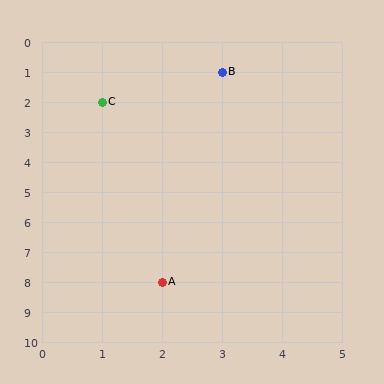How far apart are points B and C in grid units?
Points B and C are 2 columns and 1 row apart (about 2.2 grid units diagonally).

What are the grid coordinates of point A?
Point A is at grid coordinates (2, 8).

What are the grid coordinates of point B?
Point B is at grid coordinates (3, 1).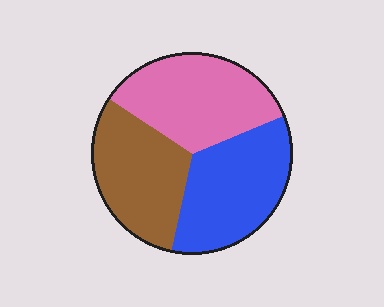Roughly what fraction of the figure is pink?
Pink covers 35% of the figure.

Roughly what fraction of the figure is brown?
Brown covers around 30% of the figure.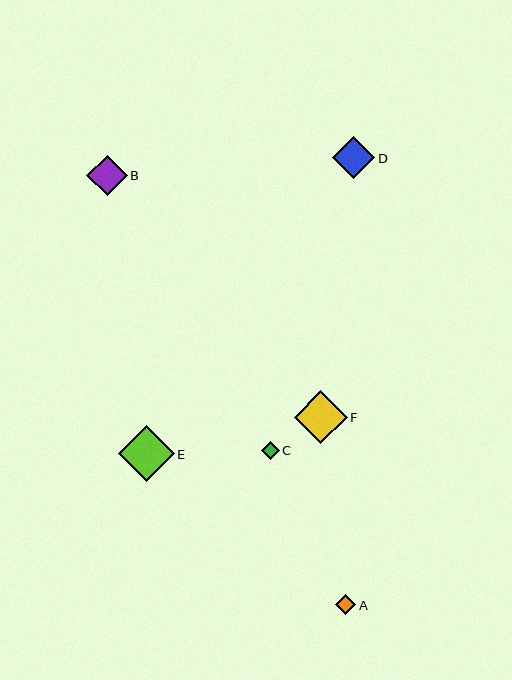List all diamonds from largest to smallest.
From largest to smallest: E, F, D, B, A, C.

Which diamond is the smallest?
Diamond C is the smallest with a size of approximately 18 pixels.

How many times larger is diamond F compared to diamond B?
Diamond F is approximately 1.3 times the size of diamond B.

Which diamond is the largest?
Diamond E is the largest with a size of approximately 56 pixels.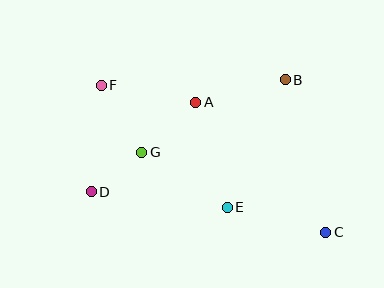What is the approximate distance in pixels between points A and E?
The distance between A and E is approximately 109 pixels.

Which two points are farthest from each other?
Points C and F are farthest from each other.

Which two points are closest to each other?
Points D and G are closest to each other.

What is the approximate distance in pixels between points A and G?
The distance between A and G is approximately 73 pixels.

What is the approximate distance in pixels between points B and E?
The distance between B and E is approximately 140 pixels.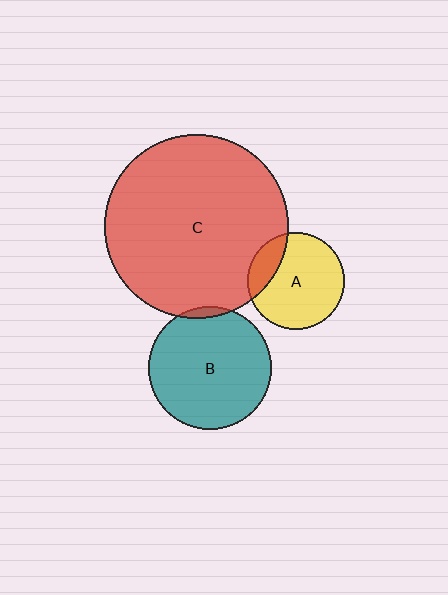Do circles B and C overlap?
Yes.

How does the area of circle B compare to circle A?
Approximately 1.6 times.